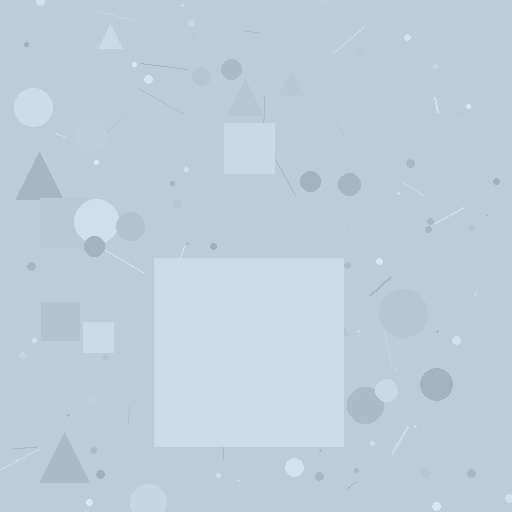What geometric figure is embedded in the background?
A square is embedded in the background.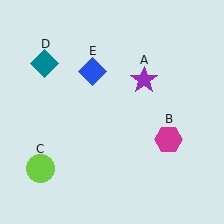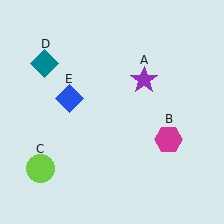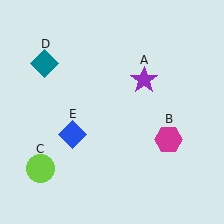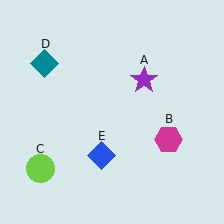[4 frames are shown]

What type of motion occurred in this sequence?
The blue diamond (object E) rotated counterclockwise around the center of the scene.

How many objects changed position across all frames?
1 object changed position: blue diamond (object E).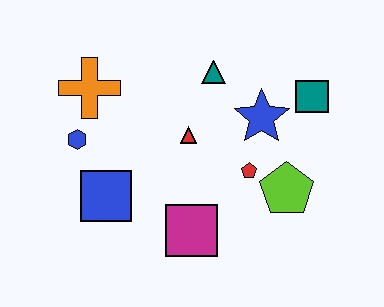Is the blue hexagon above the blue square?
Yes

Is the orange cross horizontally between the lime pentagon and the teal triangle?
No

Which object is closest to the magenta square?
The red pentagon is closest to the magenta square.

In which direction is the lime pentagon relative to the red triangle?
The lime pentagon is to the right of the red triangle.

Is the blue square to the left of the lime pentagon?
Yes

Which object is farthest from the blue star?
The blue hexagon is farthest from the blue star.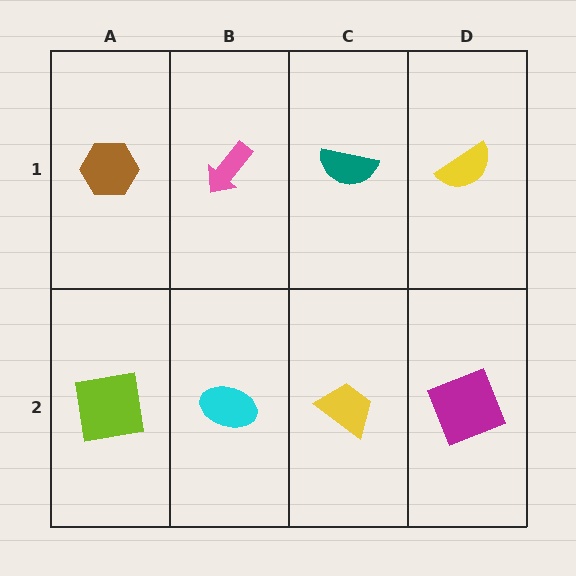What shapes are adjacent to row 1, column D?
A magenta square (row 2, column D), a teal semicircle (row 1, column C).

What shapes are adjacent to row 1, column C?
A yellow trapezoid (row 2, column C), a pink arrow (row 1, column B), a yellow semicircle (row 1, column D).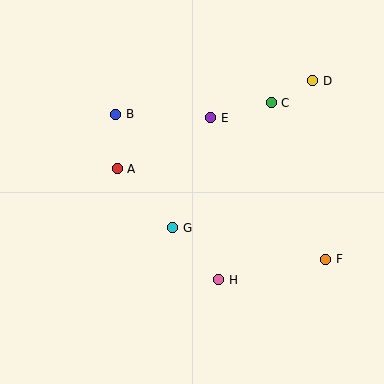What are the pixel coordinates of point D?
Point D is at (313, 81).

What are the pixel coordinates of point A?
Point A is at (117, 169).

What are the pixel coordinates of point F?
Point F is at (326, 259).